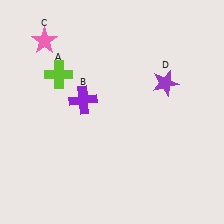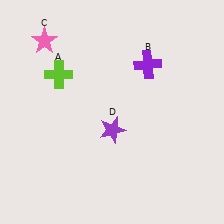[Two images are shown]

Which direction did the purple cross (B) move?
The purple cross (B) moved right.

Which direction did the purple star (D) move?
The purple star (D) moved left.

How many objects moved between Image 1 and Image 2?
2 objects moved between the two images.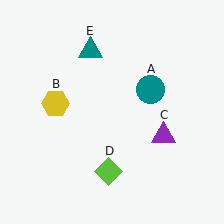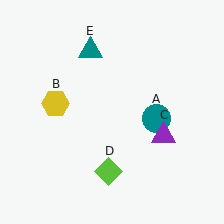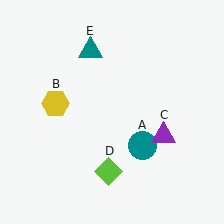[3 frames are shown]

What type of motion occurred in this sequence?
The teal circle (object A) rotated clockwise around the center of the scene.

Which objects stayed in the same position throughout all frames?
Yellow hexagon (object B) and purple triangle (object C) and lime diamond (object D) and teal triangle (object E) remained stationary.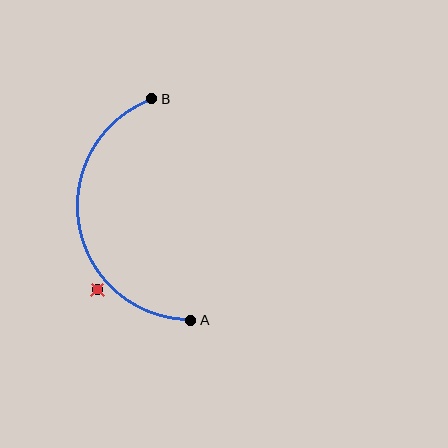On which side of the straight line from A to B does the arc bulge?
The arc bulges to the left of the straight line connecting A and B.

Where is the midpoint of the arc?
The arc midpoint is the point on the curve farthest from the straight line joining A and B. It sits to the left of that line.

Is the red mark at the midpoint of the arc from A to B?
No — the red mark does not lie on the arc at all. It sits slightly outside the curve.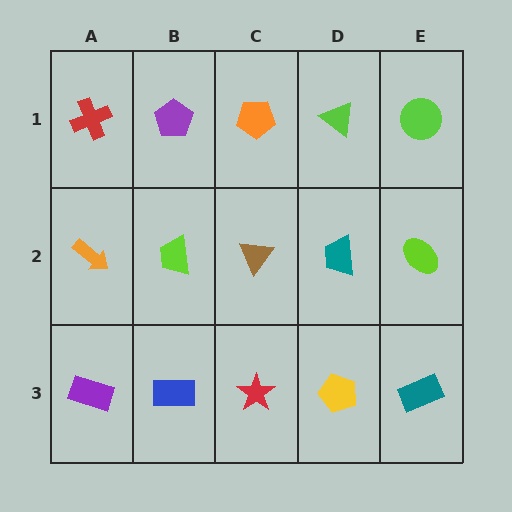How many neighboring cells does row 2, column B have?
4.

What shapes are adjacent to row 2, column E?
A lime circle (row 1, column E), a teal rectangle (row 3, column E), a teal trapezoid (row 2, column D).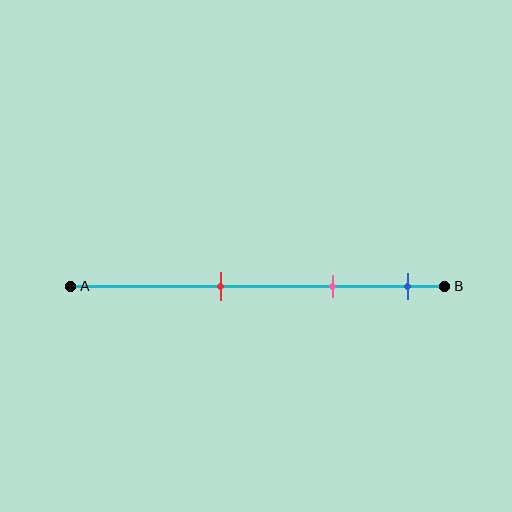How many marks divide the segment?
There are 3 marks dividing the segment.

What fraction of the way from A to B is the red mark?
The red mark is approximately 40% (0.4) of the way from A to B.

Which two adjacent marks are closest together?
The pink and blue marks are the closest adjacent pair.